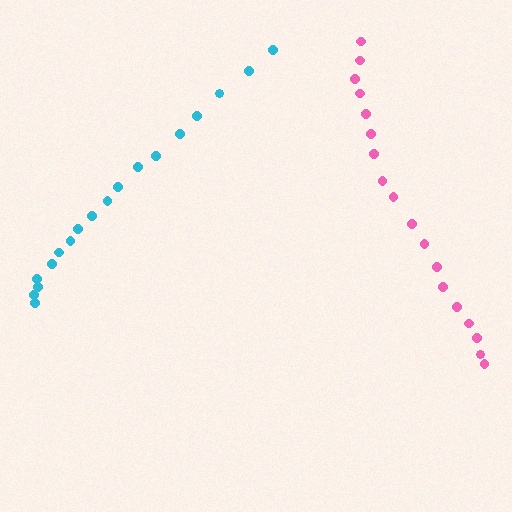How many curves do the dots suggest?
There are 2 distinct paths.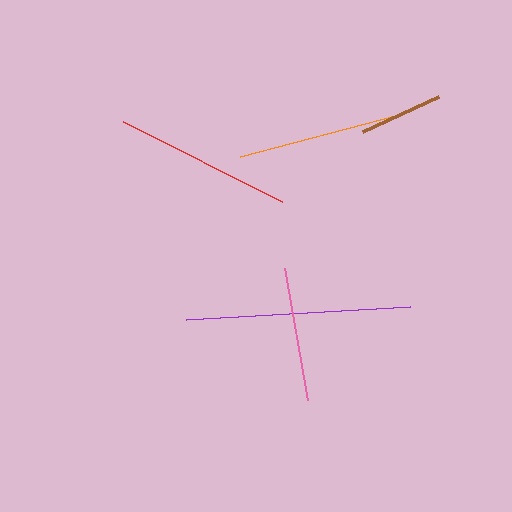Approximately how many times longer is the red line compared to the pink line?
The red line is approximately 1.3 times the length of the pink line.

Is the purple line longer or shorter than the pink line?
The purple line is longer than the pink line.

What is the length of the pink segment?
The pink segment is approximately 133 pixels long.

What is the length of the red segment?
The red segment is approximately 178 pixels long.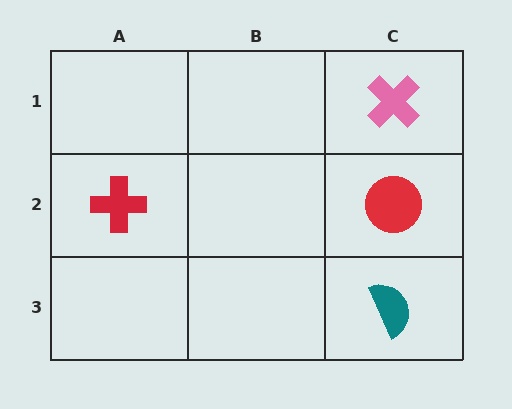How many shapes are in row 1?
1 shape.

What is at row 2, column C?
A red circle.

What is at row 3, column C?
A teal semicircle.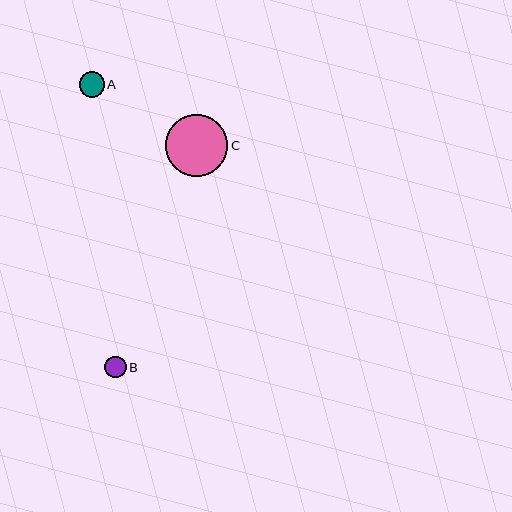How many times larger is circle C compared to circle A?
Circle C is approximately 2.5 times the size of circle A.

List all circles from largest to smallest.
From largest to smallest: C, A, B.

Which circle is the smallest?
Circle B is the smallest with a size of approximately 21 pixels.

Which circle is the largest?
Circle C is the largest with a size of approximately 62 pixels.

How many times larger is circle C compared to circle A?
Circle C is approximately 2.5 times the size of circle A.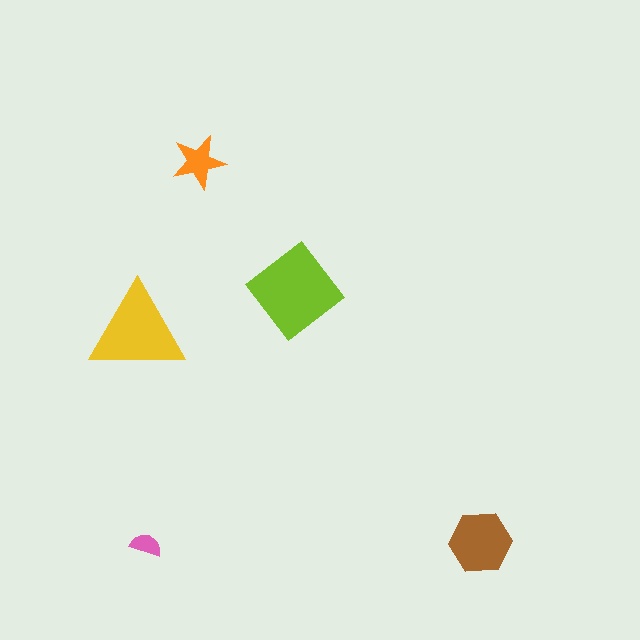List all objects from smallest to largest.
The pink semicircle, the orange star, the brown hexagon, the yellow triangle, the lime diamond.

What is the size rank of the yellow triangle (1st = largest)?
2nd.